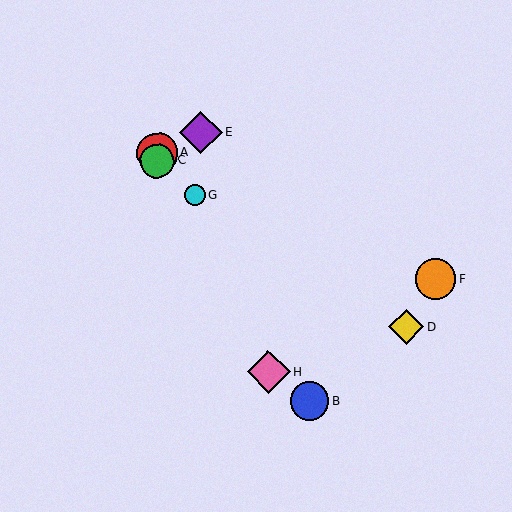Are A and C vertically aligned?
Yes, both are at x≈157.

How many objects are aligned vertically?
2 objects (A, C) are aligned vertically.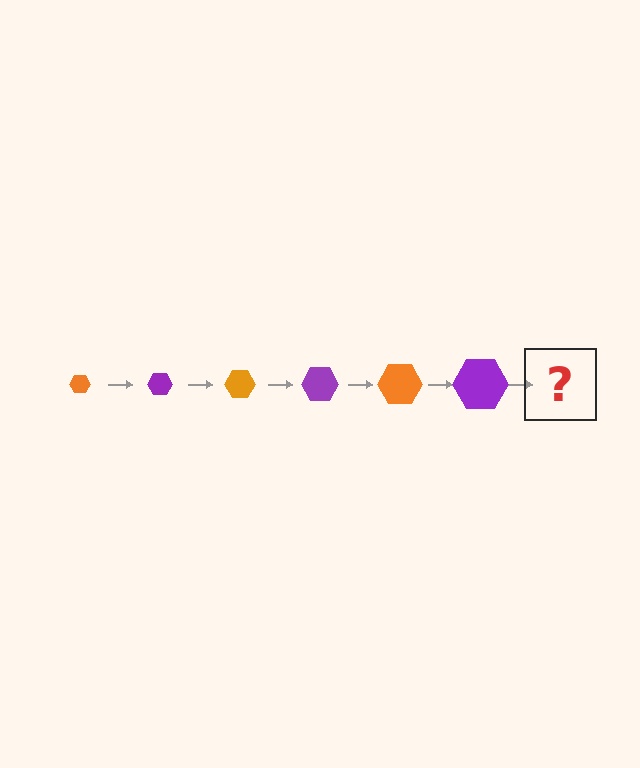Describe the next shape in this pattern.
It should be an orange hexagon, larger than the previous one.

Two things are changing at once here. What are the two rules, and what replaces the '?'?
The two rules are that the hexagon grows larger each step and the color cycles through orange and purple. The '?' should be an orange hexagon, larger than the previous one.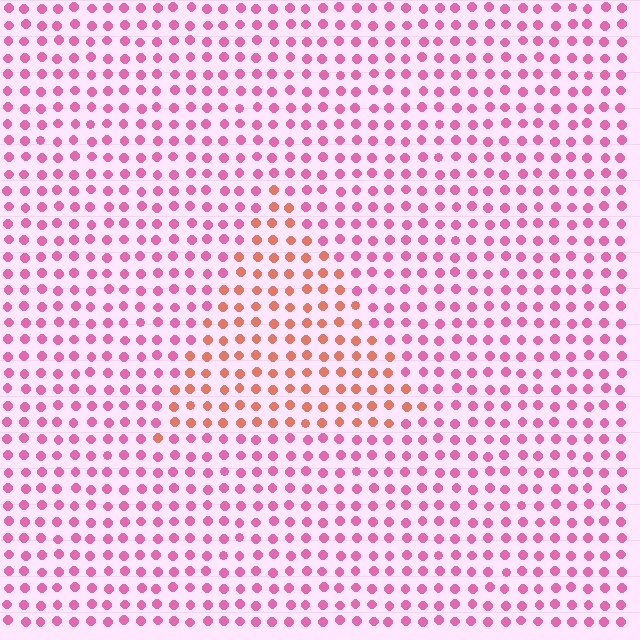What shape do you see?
I see a triangle.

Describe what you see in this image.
The image is filled with small pink elements in a uniform arrangement. A triangle-shaped region is visible where the elements are tinted to a slightly different hue, forming a subtle color boundary.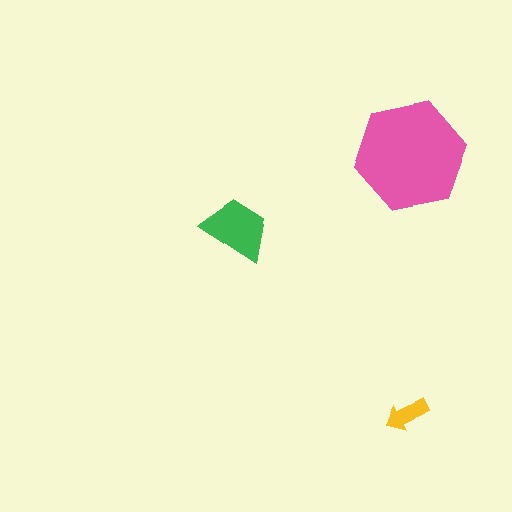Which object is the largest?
The pink hexagon.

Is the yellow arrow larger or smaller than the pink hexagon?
Smaller.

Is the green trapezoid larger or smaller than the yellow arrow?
Larger.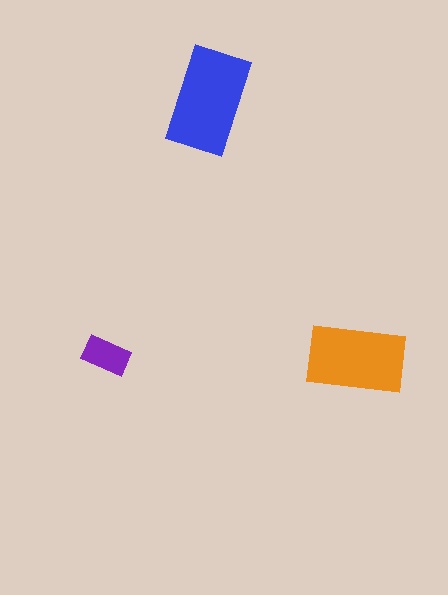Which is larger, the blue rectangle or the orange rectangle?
The blue one.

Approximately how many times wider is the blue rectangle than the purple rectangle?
About 2 times wider.